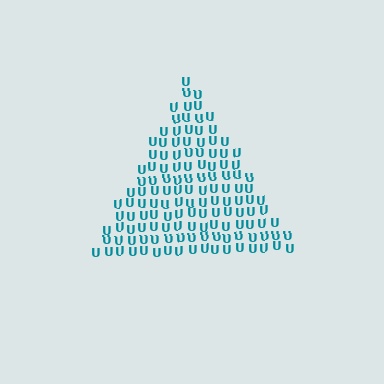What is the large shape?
The large shape is a triangle.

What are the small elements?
The small elements are letter U's.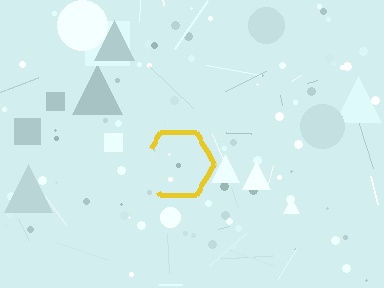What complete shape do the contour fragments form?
The contour fragments form a hexagon.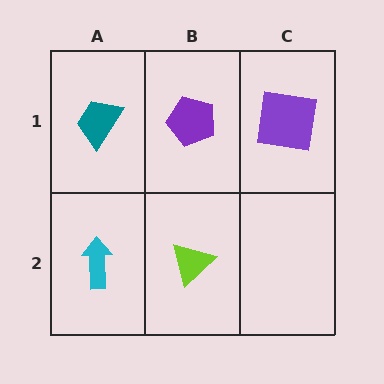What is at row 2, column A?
A cyan arrow.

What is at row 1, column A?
A teal trapezoid.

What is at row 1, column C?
A purple square.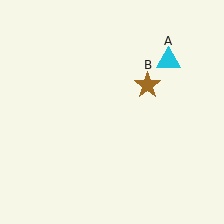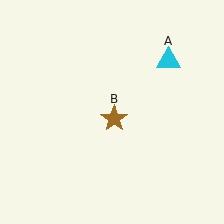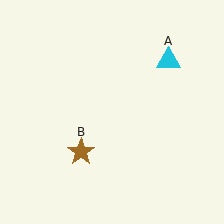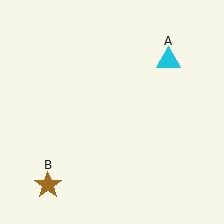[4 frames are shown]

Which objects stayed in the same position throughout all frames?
Cyan triangle (object A) remained stationary.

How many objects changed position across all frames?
1 object changed position: brown star (object B).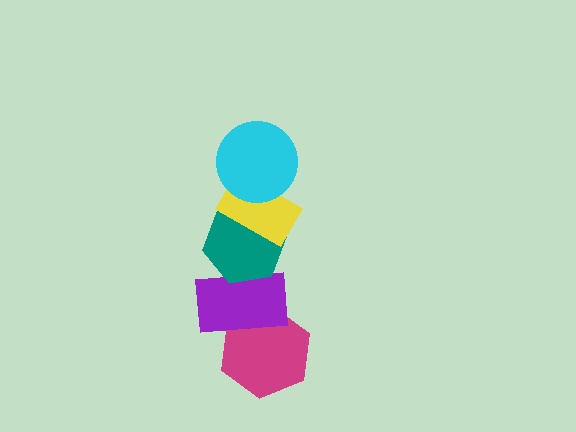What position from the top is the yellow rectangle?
The yellow rectangle is 2nd from the top.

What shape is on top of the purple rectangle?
The teal hexagon is on top of the purple rectangle.